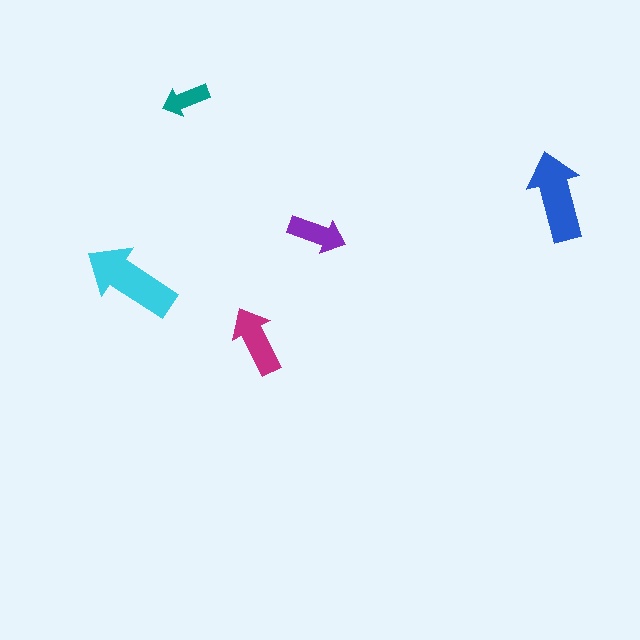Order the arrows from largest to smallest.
the cyan one, the blue one, the magenta one, the purple one, the teal one.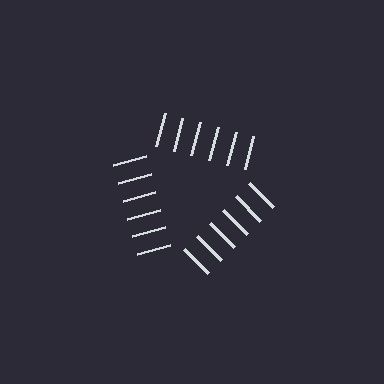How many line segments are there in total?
18 — 6 along each of the 3 edges.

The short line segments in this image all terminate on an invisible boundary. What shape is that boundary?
An illusory triangle — the line segments terminate on its edges but no continuous stroke is drawn.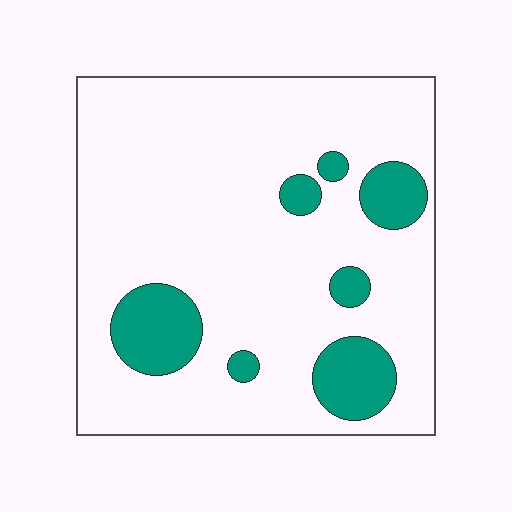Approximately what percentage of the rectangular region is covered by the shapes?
Approximately 15%.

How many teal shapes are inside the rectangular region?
7.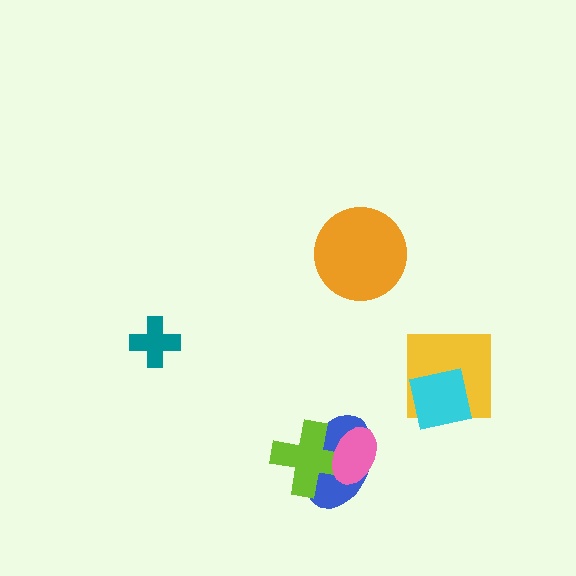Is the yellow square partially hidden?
Yes, it is partially covered by another shape.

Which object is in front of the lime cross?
The pink ellipse is in front of the lime cross.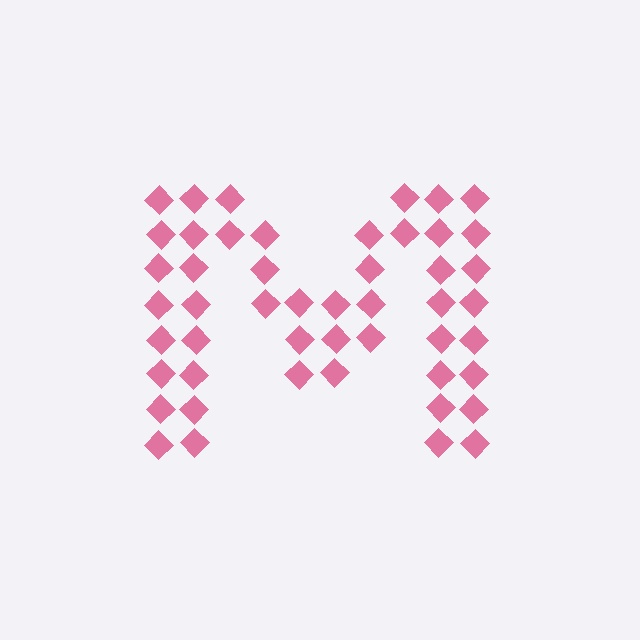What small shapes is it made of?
It is made of small diamonds.